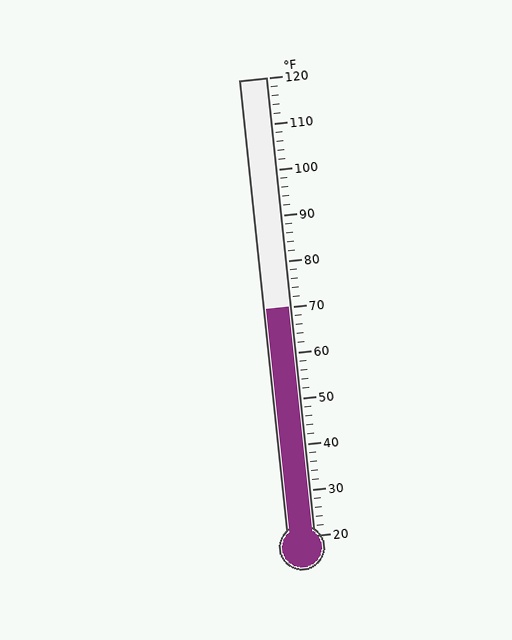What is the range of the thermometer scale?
The thermometer scale ranges from 20°F to 120°F.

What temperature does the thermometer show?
The thermometer shows approximately 70°F.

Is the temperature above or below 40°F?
The temperature is above 40°F.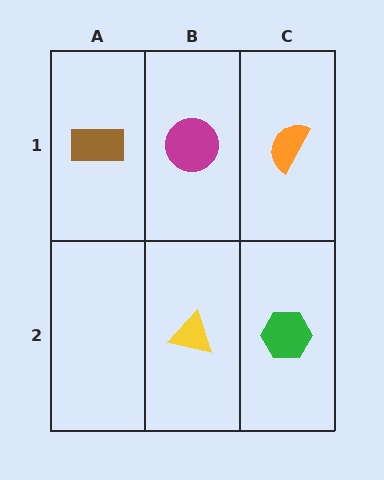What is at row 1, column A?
A brown rectangle.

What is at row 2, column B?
A yellow triangle.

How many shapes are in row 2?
2 shapes.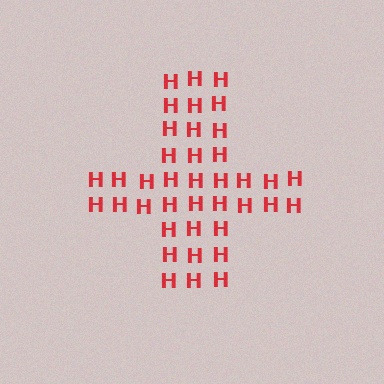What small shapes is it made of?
It is made of small letter H's.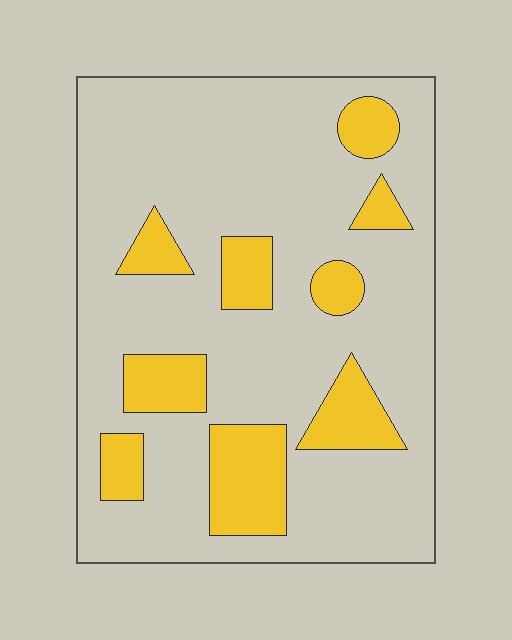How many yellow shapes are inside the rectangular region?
9.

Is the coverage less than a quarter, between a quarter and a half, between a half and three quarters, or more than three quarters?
Less than a quarter.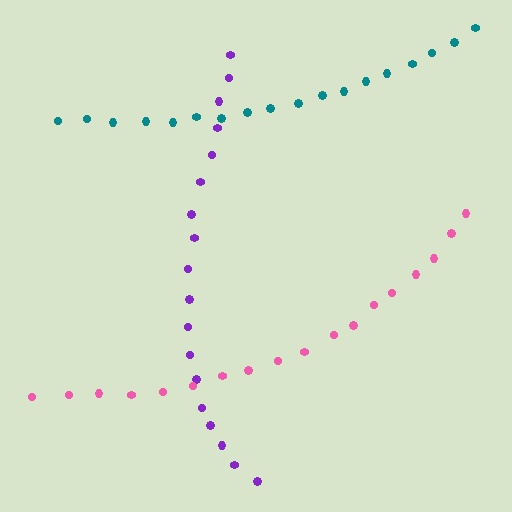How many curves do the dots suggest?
There are 3 distinct paths.